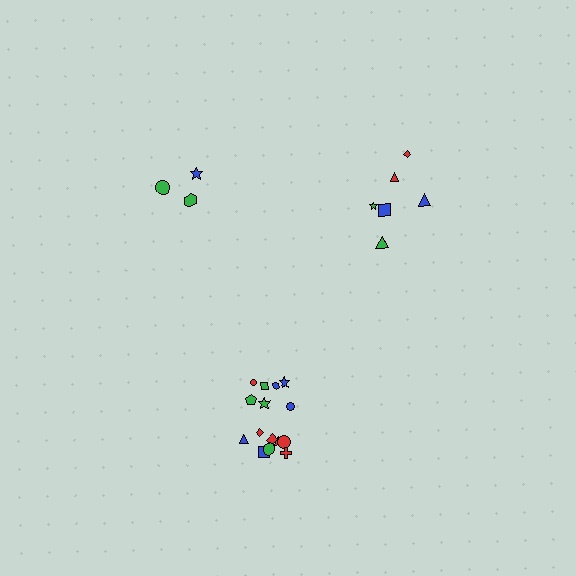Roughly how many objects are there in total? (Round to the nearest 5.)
Roughly 25 objects in total.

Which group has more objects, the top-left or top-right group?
The top-right group.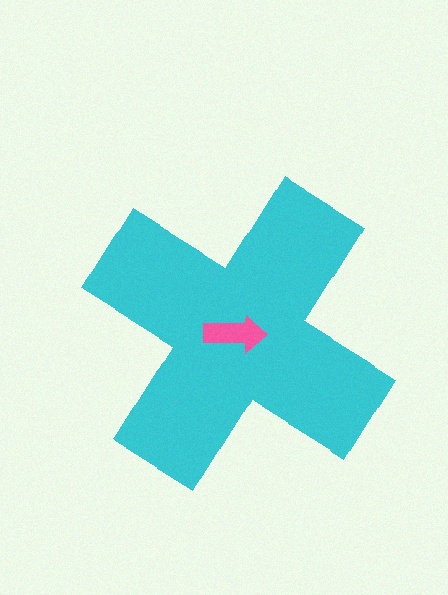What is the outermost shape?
The cyan cross.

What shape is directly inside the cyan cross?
The pink arrow.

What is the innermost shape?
The pink arrow.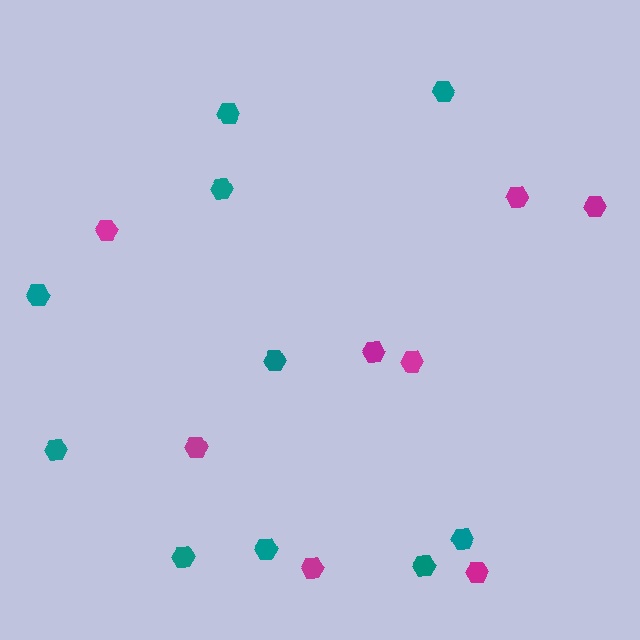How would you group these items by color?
There are 2 groups: one group of magenta hexagons (8) and one group of teal hexagons (10).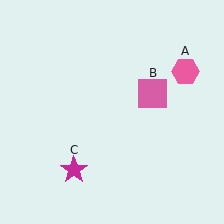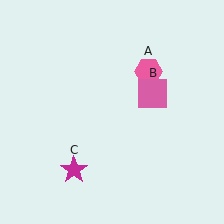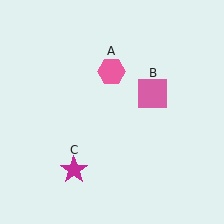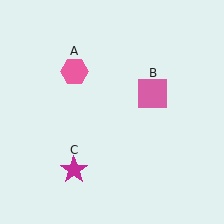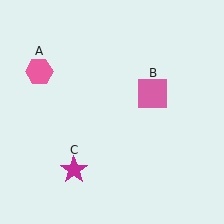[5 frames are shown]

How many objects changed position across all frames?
1 object changed position: pink hexagon (object A).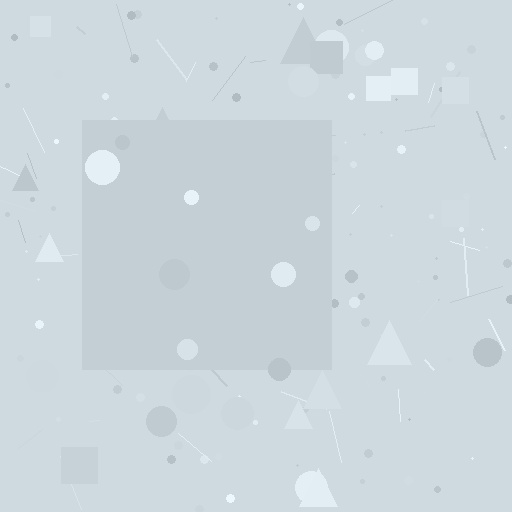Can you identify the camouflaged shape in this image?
The camouflaged shape is a square.